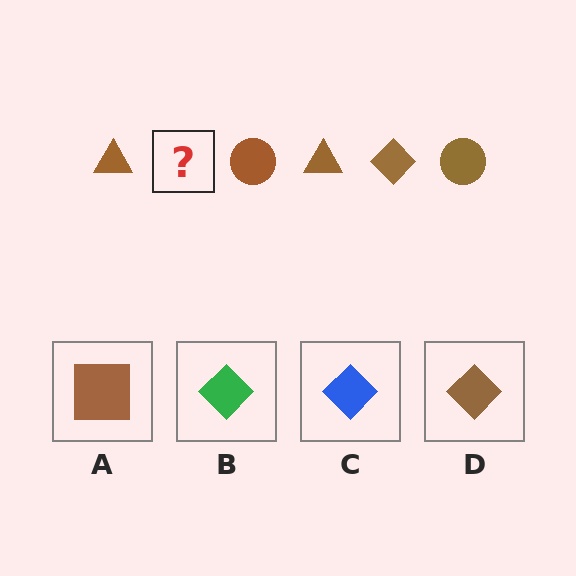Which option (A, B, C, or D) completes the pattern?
D.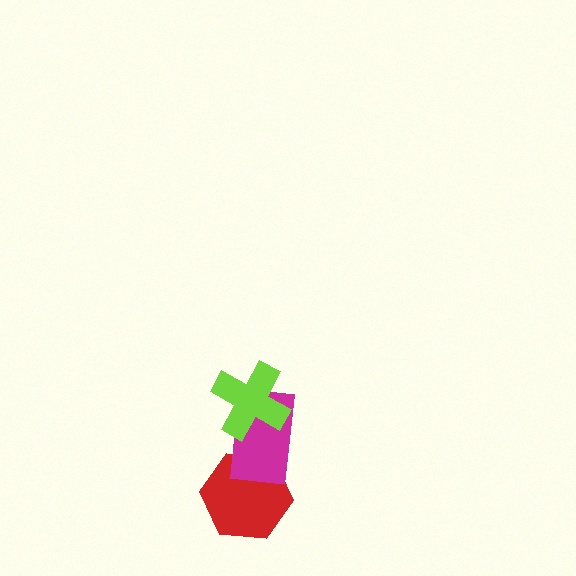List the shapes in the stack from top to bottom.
From top to bottom: the lime cross, the magenta rectangle, the red hexagon.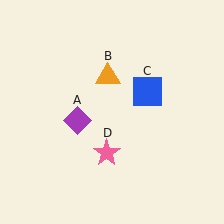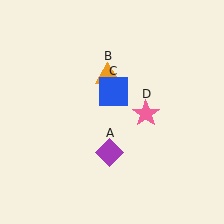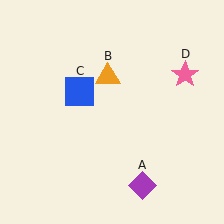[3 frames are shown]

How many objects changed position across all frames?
3 objects changed position: purple diamond (object A), blue square (object C), pink star (object D).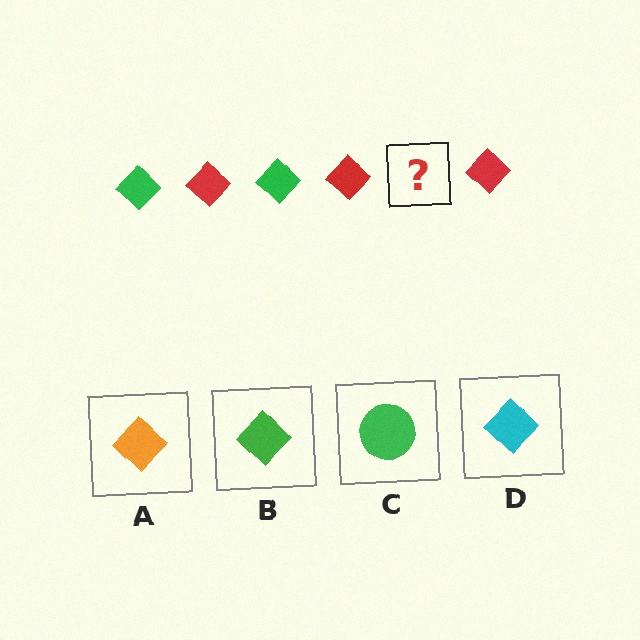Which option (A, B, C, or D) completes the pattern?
B.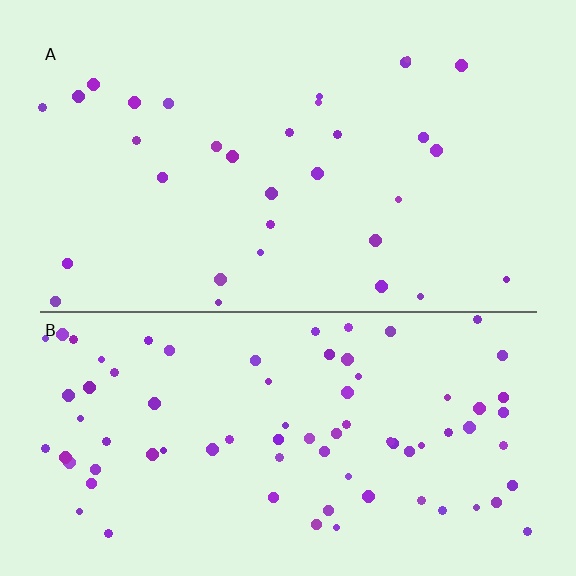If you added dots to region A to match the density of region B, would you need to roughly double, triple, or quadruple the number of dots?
Approximately double.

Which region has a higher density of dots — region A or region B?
B (the bottom).